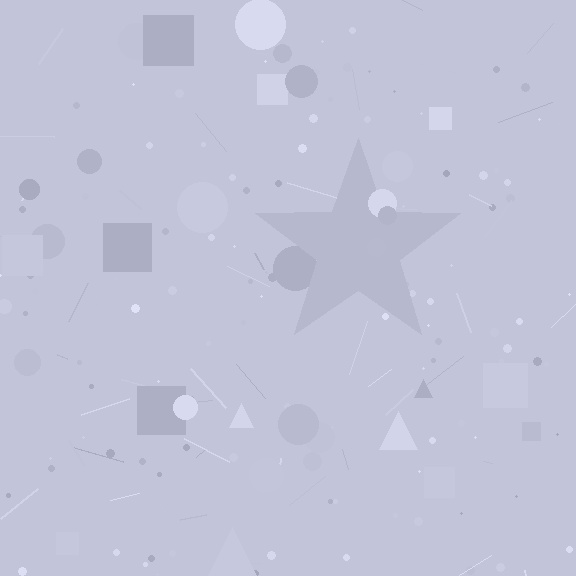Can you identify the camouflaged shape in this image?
The camouflaged shape is a star.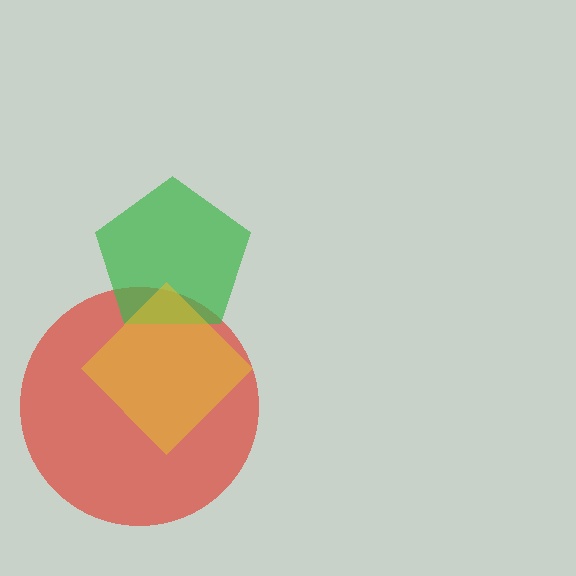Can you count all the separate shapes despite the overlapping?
Yes, there are 3 separate shapes.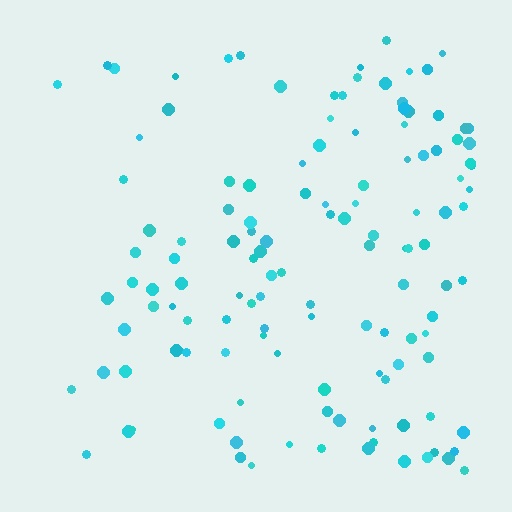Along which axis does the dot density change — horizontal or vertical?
Horizontal.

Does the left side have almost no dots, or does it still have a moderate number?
Still a moderate number, just noticeably fewer than the right.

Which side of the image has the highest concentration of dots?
The right.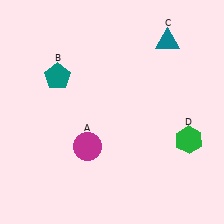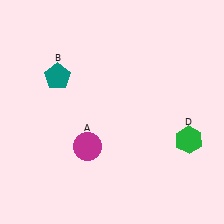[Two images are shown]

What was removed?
The teal triangle (C) was removed in Image 2.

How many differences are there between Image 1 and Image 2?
There is 1 difference between the two images.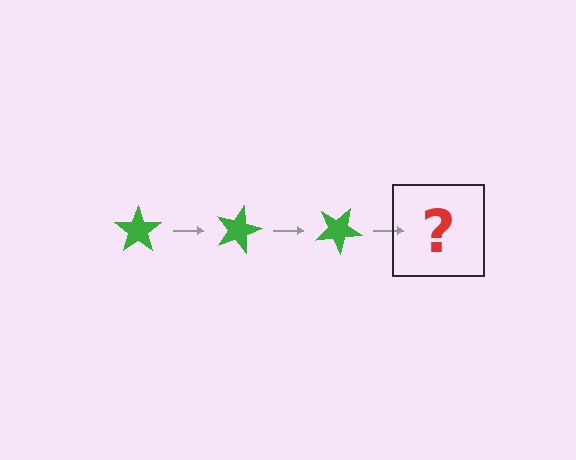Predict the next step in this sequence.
The next step is a green star rotated 45 degrees.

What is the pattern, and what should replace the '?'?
The pattern is that the star rotates 15 degrees each step. The '?' should be a green star rotated 45 degrees.